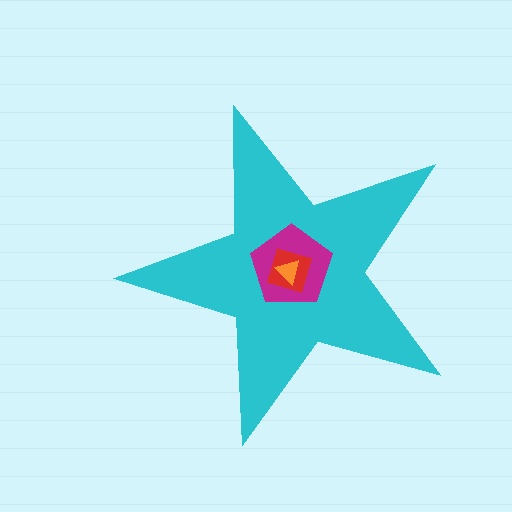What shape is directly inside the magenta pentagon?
The red diamond.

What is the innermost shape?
The orange triangle.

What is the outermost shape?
The cyan star.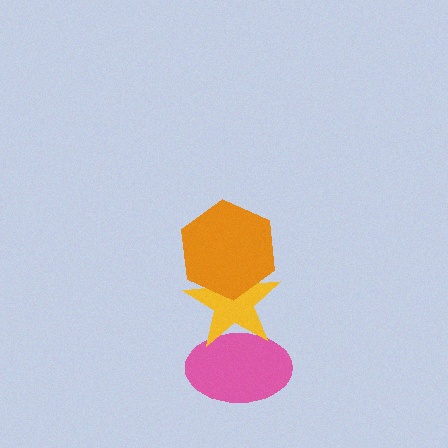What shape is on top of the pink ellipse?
The yellow star is on top of the pink ellipse.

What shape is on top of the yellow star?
The orange hexagon is on top of the yellow star.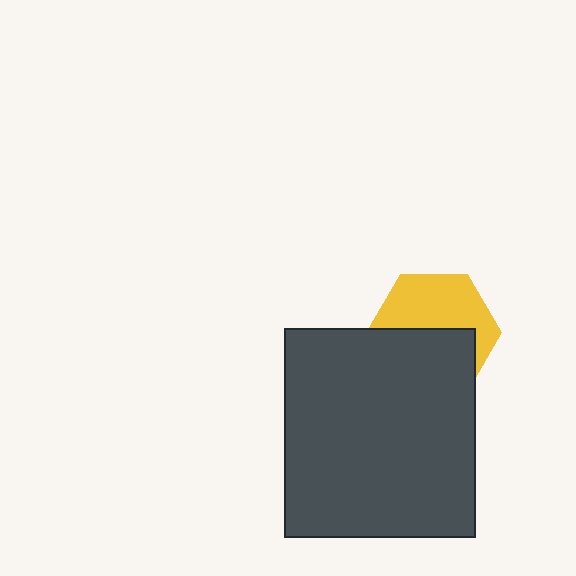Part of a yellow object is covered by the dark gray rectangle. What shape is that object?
It is a hexagon.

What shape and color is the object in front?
The object in front is a dark gray rectangle.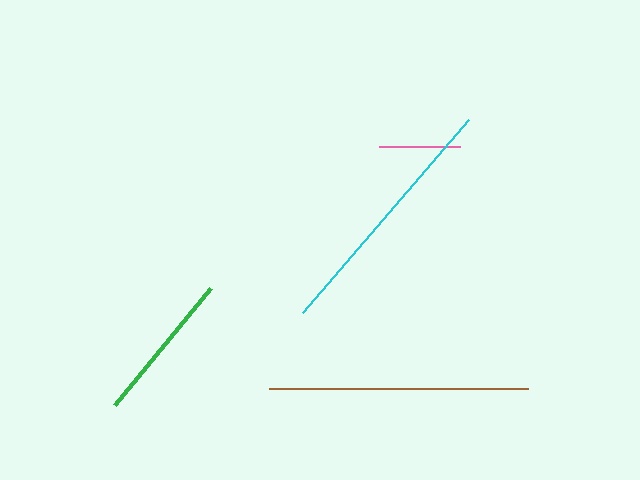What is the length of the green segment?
The green segment is approximately 151 pixels long.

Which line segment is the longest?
The brown line is the longest at approximately 259 pixels.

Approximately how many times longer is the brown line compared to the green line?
The brown line is approximately 1.7 times the length of the green line.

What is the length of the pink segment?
The pink segment is approximately 81 pixels long.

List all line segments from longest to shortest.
From longest to shortest: brown, cyan, green, pink.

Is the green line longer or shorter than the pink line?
The green line is longer than the pink line.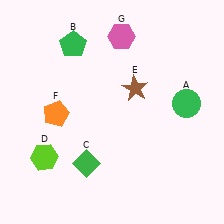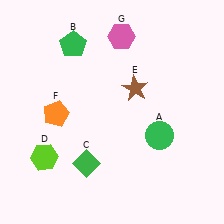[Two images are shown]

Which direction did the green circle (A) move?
The green circle (A) moved down.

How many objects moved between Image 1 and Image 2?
1 object moved between the two images.